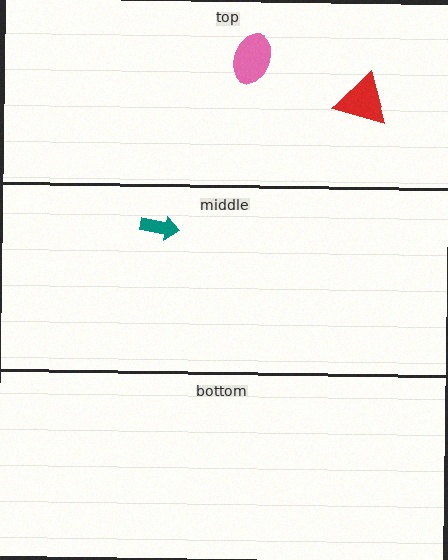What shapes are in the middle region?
The teal arrow.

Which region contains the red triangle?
The top region.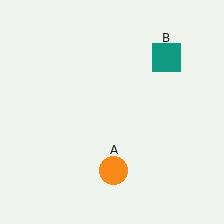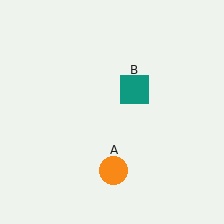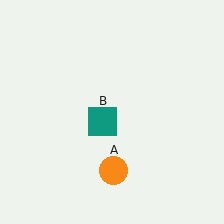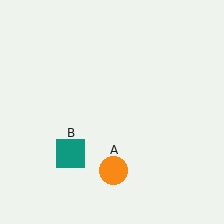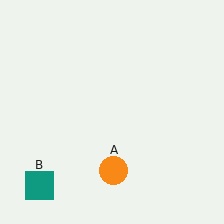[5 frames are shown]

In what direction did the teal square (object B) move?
The teal square (object B) moved down and to the left.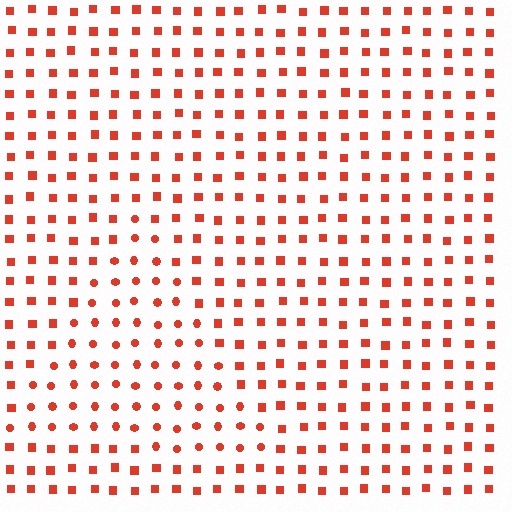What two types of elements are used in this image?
The image uses circles inside the triangle region and squares outside it.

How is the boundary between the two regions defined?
The boundary is defined by a change in element shape: circles inside vs. squares outside. All elements share the same color and spacing.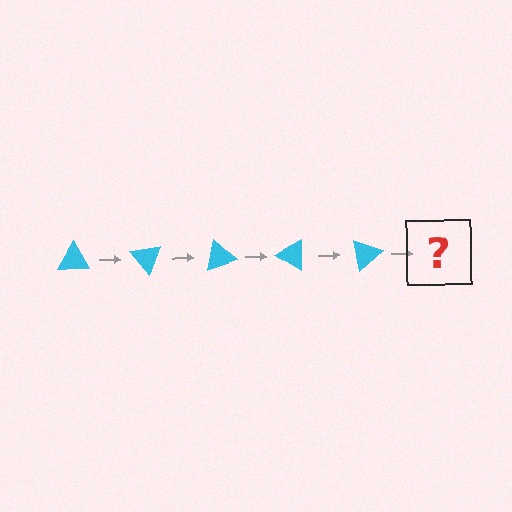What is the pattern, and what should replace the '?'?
The pattern is that the triangle rotates 50 degrees each step. The '?' should be a cyan triangle rotated 250 degrees.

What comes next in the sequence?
The next element should be a cyan triangle rotated 250 degrees.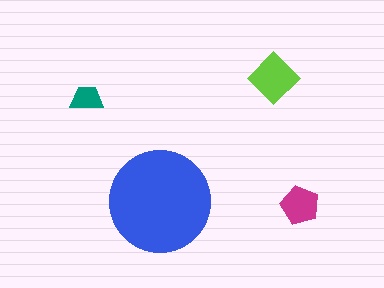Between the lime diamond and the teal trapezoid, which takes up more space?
The lime diamond.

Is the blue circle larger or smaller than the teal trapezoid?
Larger.